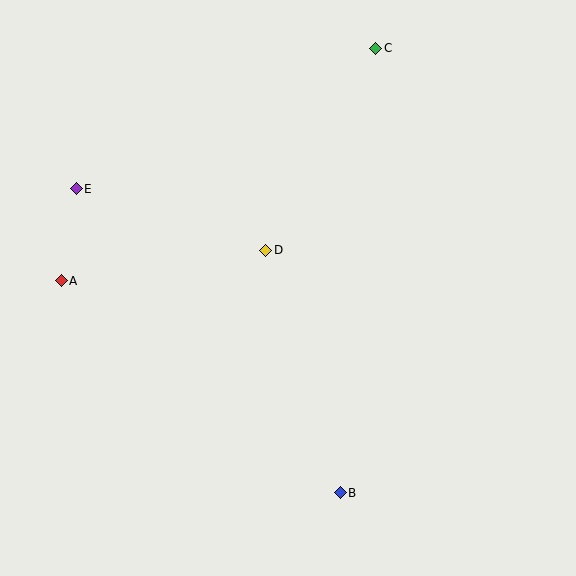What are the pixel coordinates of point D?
Point D is at (266, 250).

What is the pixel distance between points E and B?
The distance between E and B is 403 pixels.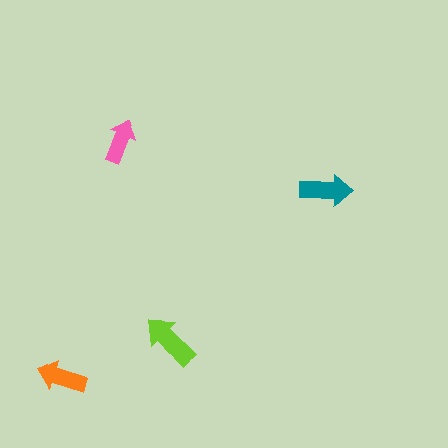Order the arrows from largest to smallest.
the lime one, the teal one, the orange one, the pink one.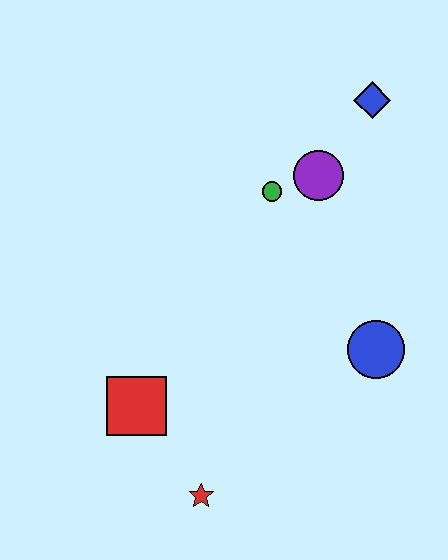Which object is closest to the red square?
The red star is closest to the red square.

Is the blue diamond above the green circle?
Yes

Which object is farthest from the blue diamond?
The red star is farthest from the blue diamond.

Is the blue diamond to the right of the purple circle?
Yes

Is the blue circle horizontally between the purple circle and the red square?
No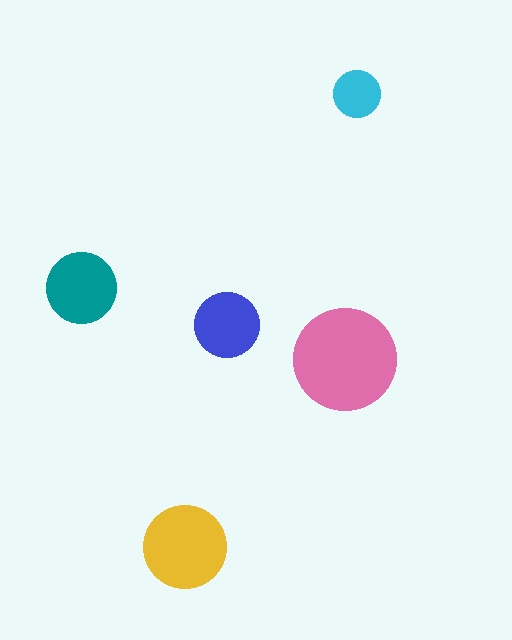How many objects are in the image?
There are 5 objects in the image.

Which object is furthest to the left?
The teal circle is leftmost.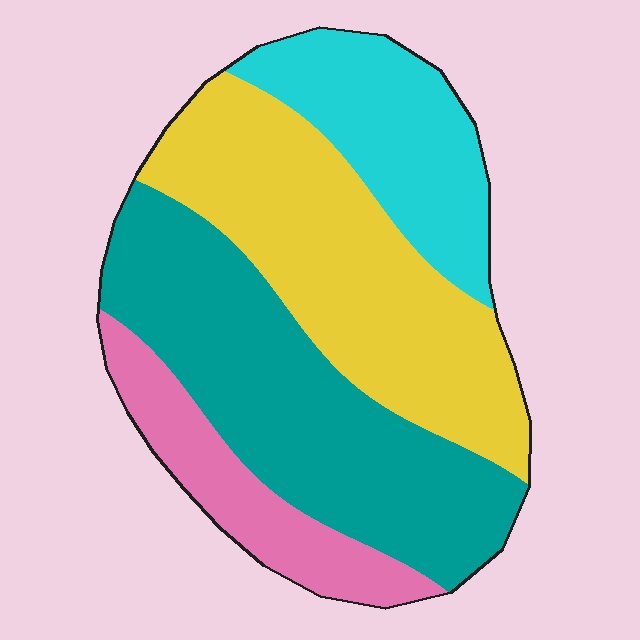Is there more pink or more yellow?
Yellow.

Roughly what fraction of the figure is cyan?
Cyan covers about 20% of the figure.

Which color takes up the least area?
Pink, at roughly 15%.